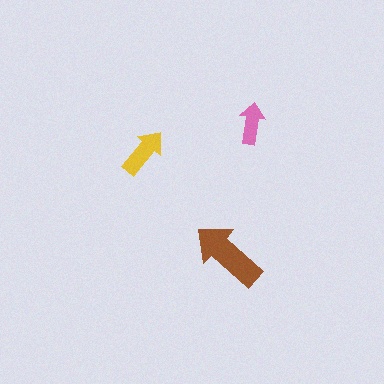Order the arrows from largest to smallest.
the brown one, the yellow one, the pink one.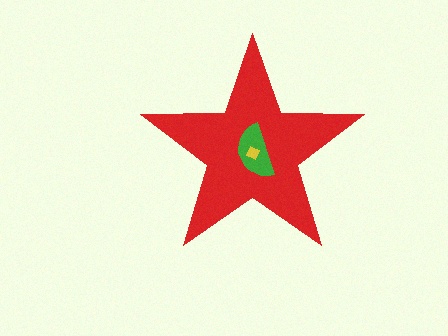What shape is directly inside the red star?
The green semicircle.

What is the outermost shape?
The red star.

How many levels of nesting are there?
3.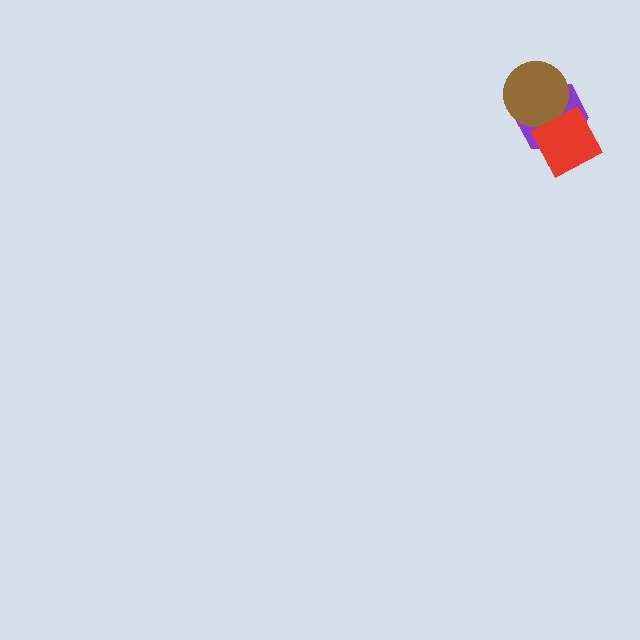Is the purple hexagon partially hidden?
Yes, it is partially covered by another shape.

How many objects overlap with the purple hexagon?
2 objects overlap with the purple hexagon.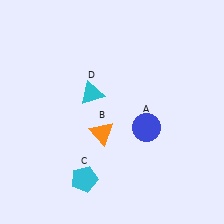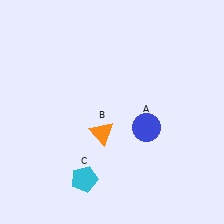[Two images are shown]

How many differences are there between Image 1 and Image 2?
There is 1 difference between the two images.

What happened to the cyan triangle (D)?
The cyan triangle (D) was removed in Image 2. It was in the top-left area of Image 1.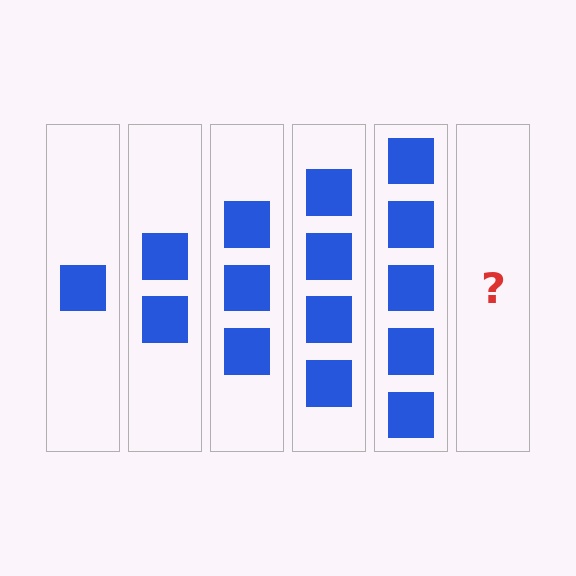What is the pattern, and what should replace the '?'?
The pattern is that each step adds one more square. The '?' should be 6 squares.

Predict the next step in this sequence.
The next step is 6 squares.